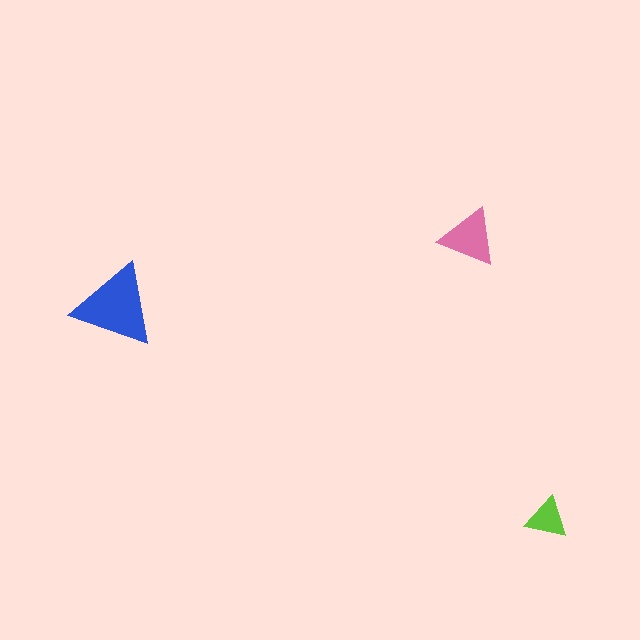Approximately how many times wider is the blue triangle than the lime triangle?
About 2 times wider.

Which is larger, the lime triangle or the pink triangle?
The pink one.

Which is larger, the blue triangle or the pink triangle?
The blue one.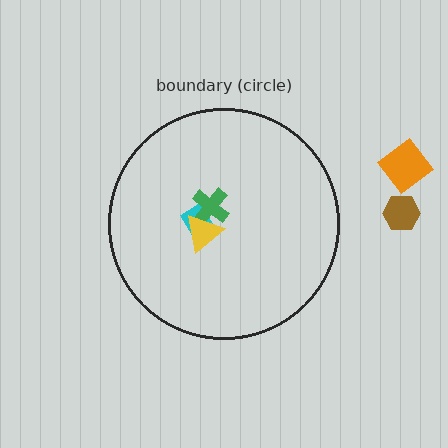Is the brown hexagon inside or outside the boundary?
Outside.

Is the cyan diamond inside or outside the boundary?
Inside.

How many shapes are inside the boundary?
3 inside, 2 outside.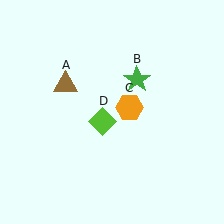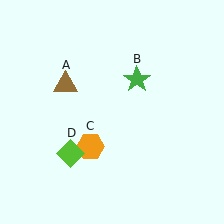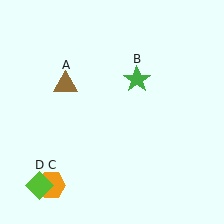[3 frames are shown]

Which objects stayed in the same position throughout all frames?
Brown triangle (object A) and green star (object B) remained stationary.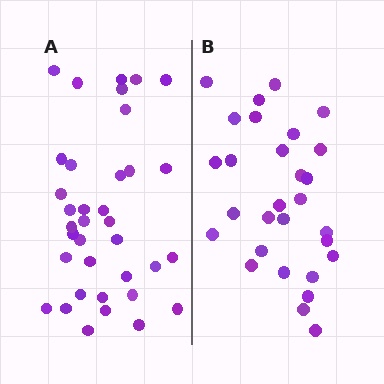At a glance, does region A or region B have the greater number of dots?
Region A (the left region) has more dots.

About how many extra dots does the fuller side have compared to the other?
Region A has roughly 8 or so more dots than region B.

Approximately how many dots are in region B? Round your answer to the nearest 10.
About 30 dots. (The exact count is 29, which rounds to 30.)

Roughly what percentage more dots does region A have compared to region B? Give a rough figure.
About 25% more.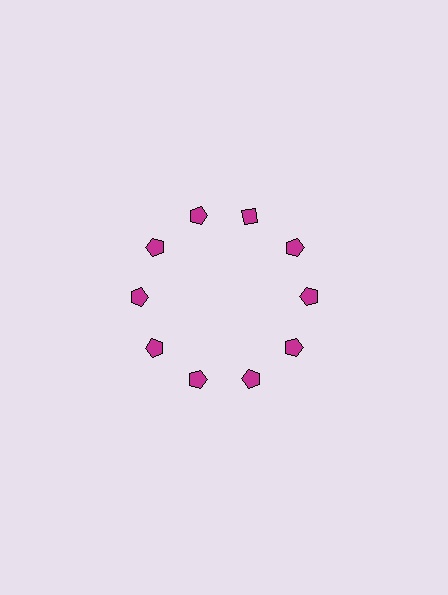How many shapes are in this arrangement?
There are 10 shapes arranged in a ring pattern.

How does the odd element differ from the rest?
It has a different shape: diamond instead of pentagon.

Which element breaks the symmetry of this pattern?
The magenta diamond at roughly the 1 o'clock position breaks the symmetry. All other shapes are magenta pentagons.